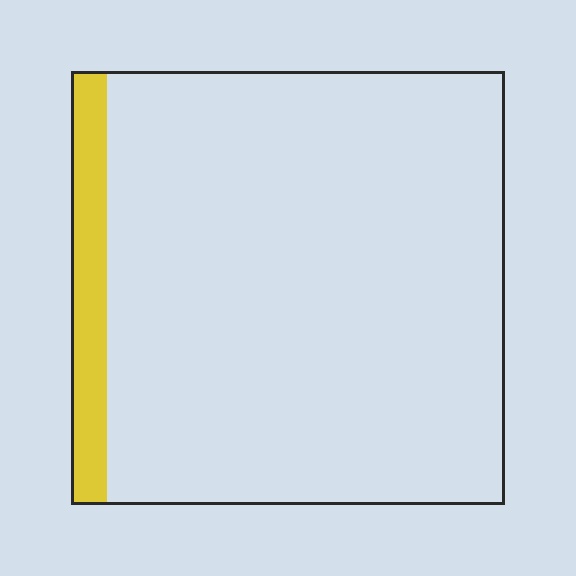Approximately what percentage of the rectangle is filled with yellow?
Approximately 10%.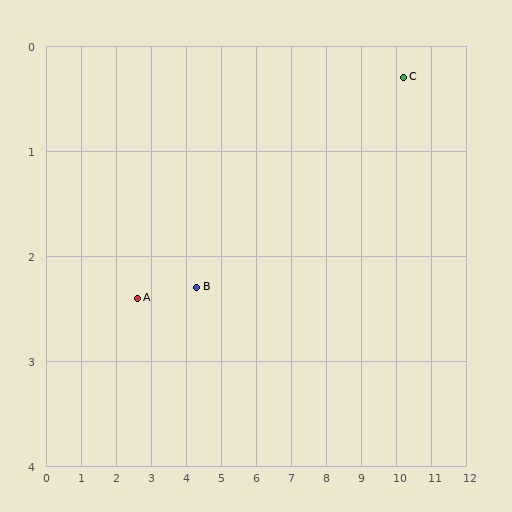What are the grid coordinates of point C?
Point C is at approximately (10.2, 0.3).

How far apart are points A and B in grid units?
Points A and B are about 1.7 grid units apart.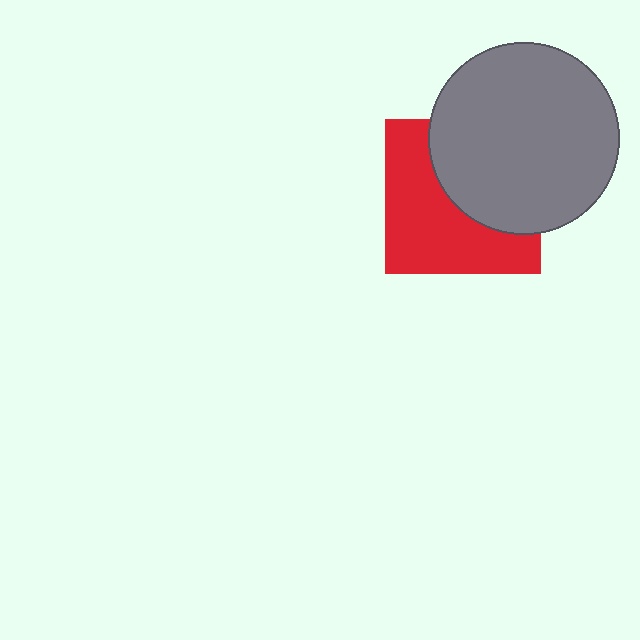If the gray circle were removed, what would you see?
You would see the complete red square.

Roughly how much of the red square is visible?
About half of it is visible (roughly 54%).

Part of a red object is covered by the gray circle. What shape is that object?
It is a square.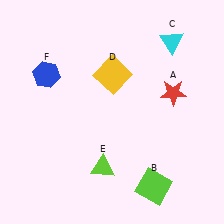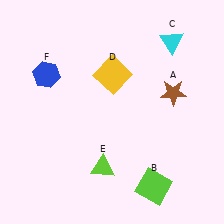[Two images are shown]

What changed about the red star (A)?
In Image 1, A is red. In Image 2, it changed to brown.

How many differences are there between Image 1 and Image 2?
There is 1 difference between the two images.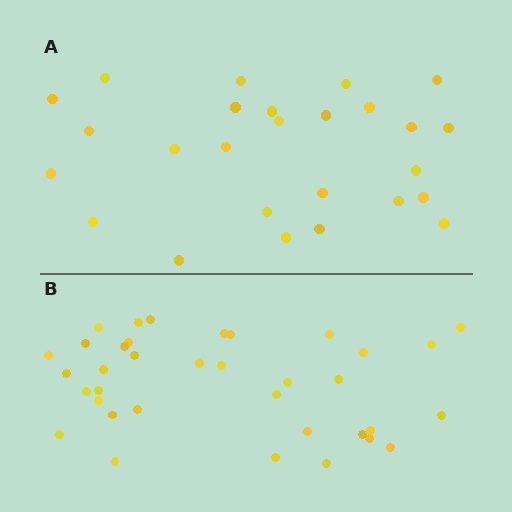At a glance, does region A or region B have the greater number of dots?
Region B (the bottom region) has more dots.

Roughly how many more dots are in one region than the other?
Region B has roughly 10 or so more dots than region A.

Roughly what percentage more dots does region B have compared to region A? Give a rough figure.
About 40% more.